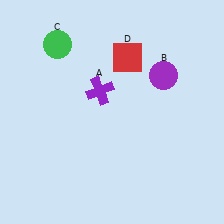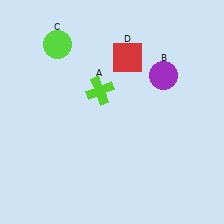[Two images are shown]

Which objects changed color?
A changed from purple to lime. C changed from green to lime.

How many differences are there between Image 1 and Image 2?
There are 2 differences between the two images.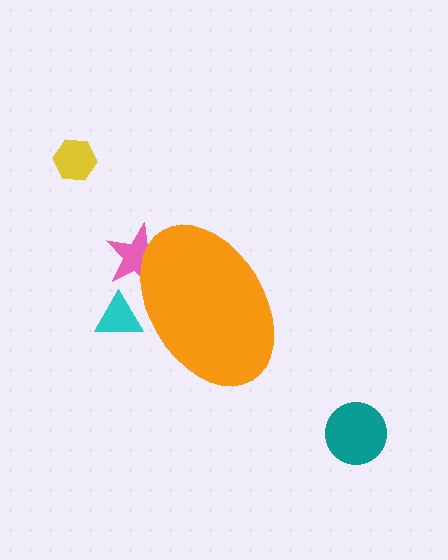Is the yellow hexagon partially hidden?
No, the yellow hexagon is fully visible.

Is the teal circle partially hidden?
No, the teal circle is fully visible.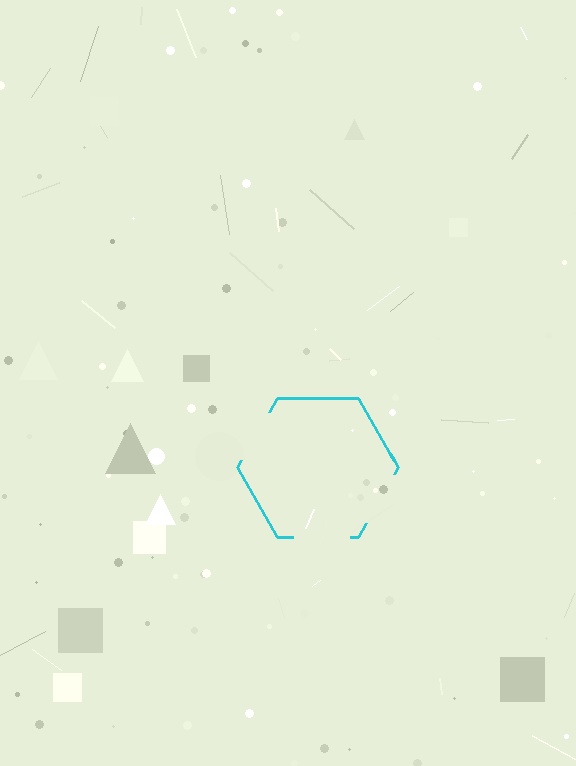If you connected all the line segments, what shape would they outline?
They would outline a hexagon.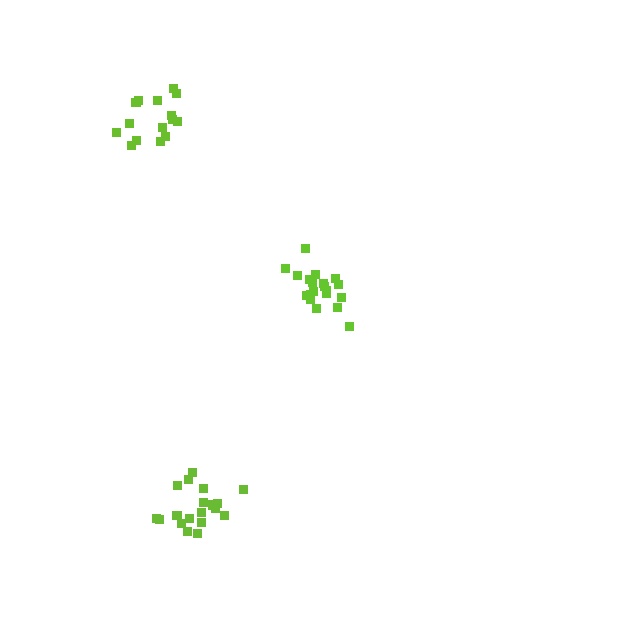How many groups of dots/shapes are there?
There are 3 groups.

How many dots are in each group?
Group 1: 20 dots, Group 2: 19 dots, Group 3: 15 dots (54 total).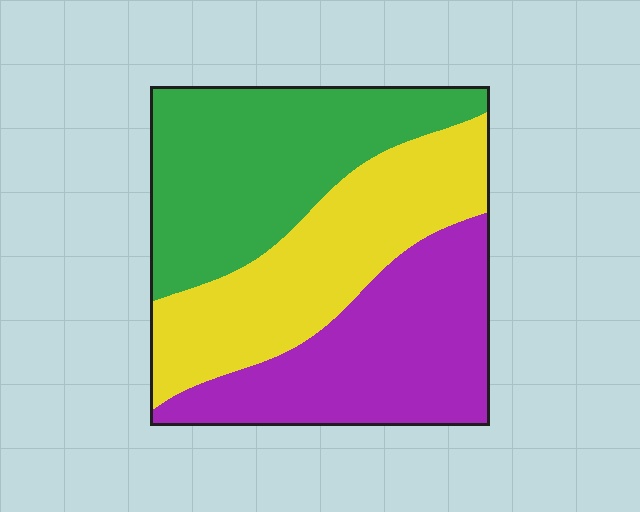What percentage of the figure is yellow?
Yellow takes up between a quarter and a half of the figure.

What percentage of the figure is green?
Green covers about 35% of the figure.